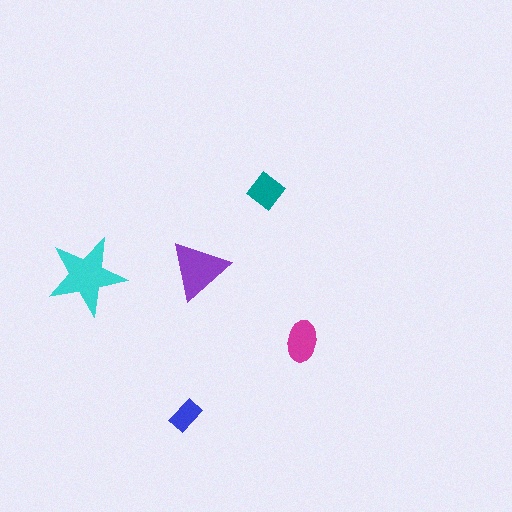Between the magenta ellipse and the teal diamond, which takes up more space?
The magenta ellipse.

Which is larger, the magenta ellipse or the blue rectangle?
The magenta ellipse.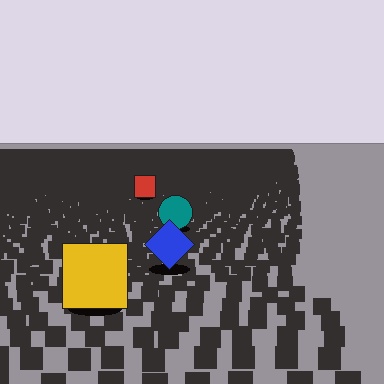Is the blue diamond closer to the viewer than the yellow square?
No. The yellow square is closer — you can tell from the texture gradient: the ground texture is coarser near it.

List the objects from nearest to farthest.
From nearest to farthest: the yellow square, the blue diamond, the teal circle, the red square.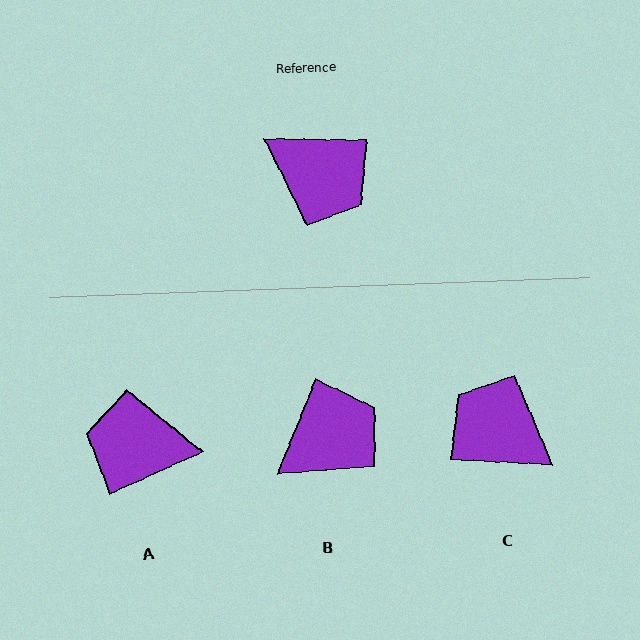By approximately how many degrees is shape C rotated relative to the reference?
Approximately 178 degrees counter-clockwise.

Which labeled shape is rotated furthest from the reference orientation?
C, about 178 degrees away.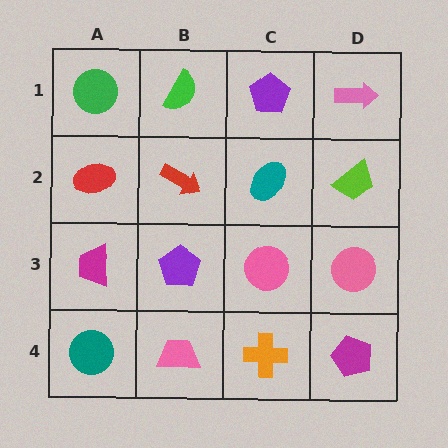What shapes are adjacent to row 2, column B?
A green semicircle (row 1, column B), a purple pentagon (row 3, column B), a red ellipse (row 2, column A), a teal ellipse (row 2, column C).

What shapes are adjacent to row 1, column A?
A red ellipse (row 2, column A), a green semicircle (row 1, column B).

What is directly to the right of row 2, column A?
A red arrow.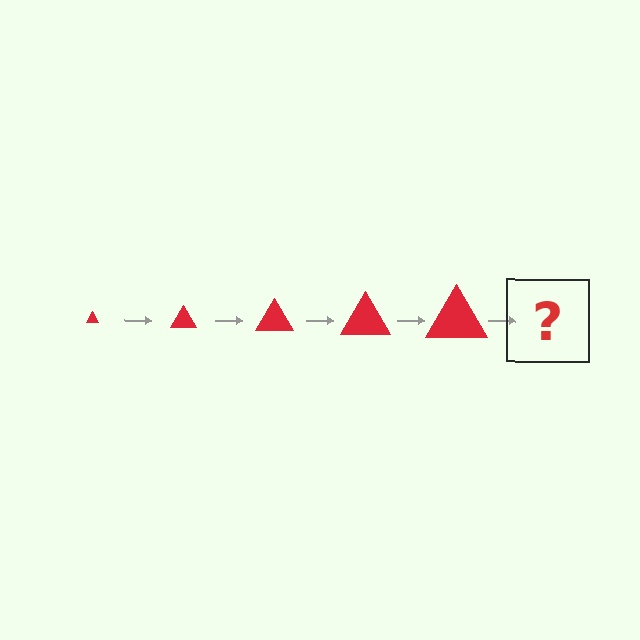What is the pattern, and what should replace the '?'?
The pattern is that the triangle gets progressively larger each step. The '?' should be a red triangle, larger than the previous one.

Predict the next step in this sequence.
The next step is a red triangle, larger than the previous one.